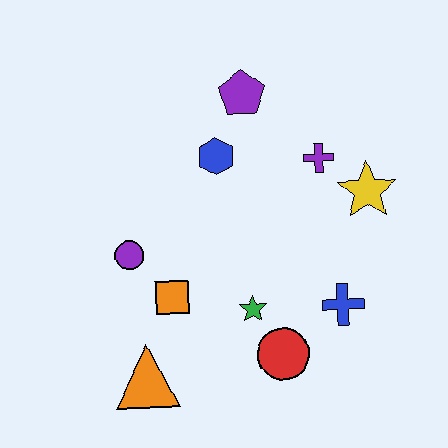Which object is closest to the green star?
The red circle is closest to the green star.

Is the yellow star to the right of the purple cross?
Yes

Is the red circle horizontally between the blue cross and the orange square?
Yes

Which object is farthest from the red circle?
The purple pentagon is farthest from the red circle.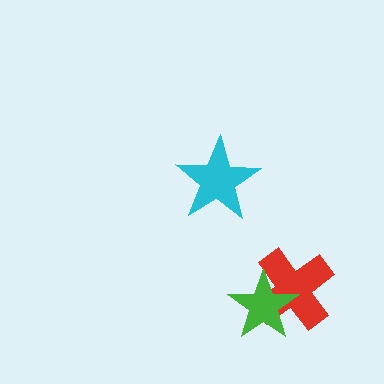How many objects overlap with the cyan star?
0 objects overlap with the cyan star.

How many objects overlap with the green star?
1 object overlaps with the green star.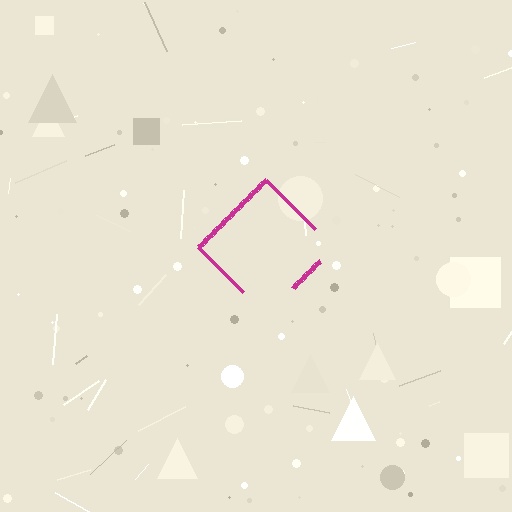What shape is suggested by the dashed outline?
The dashed outline suggests a diamond.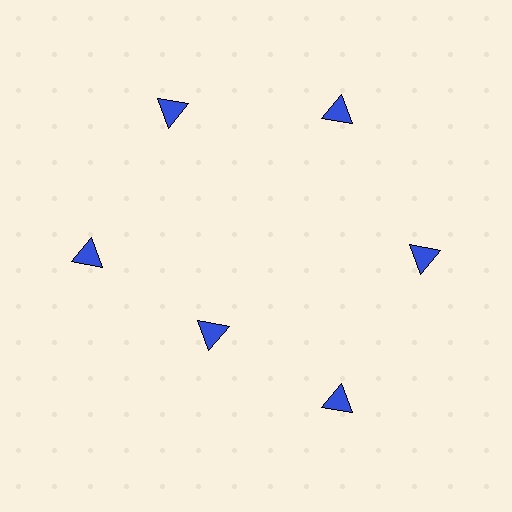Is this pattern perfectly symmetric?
No. The 6 blue triangles are arranged in a ring, but one element near the 7 o'clock position is pulled inward toward the center, breaking the 6-fold rotational symmetry.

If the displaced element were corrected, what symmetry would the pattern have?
It would have 6-fold rotational symmetry — the pattern would map onto itself every 60 degrees.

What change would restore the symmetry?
The symmetry would be restored by moving it outward, back onto the ring so that all 6 triangles sit at equal angles and equal distance from the center.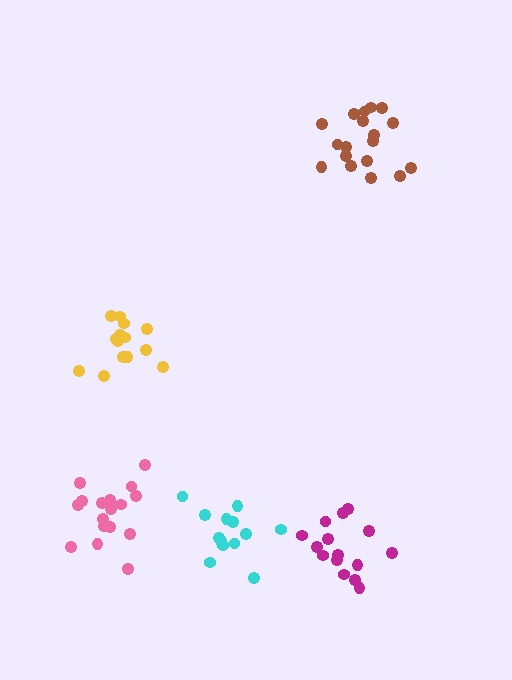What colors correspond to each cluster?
The clusters are colored: brown, yellow, pink, cyan, magenta.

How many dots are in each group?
Group 1: 18 dots, Group 2: 14 dots, Group 3: 17 dots, Group 4: 13 dots, Group 5: 15 dots (77 total).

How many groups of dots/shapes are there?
There are 5 groups.